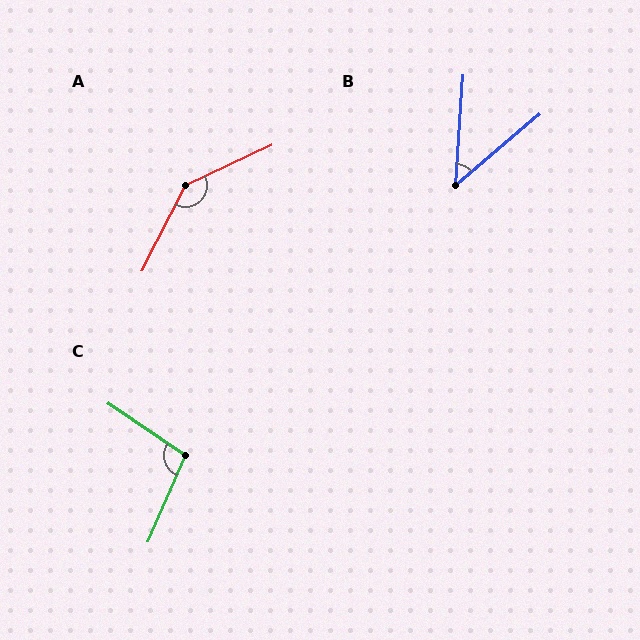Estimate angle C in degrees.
Approximately 101 degrees.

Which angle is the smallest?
B, at approximately 45 degrees.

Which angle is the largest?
A, at approximately 142 degrees.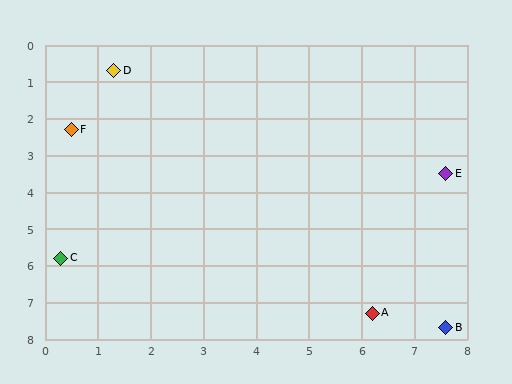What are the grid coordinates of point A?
Point A is at approximately (6.2, 7.3).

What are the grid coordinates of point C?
Point C is at approximately (0.3, 5.8).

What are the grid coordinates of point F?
Point F is at approximately (0.5, 2.3).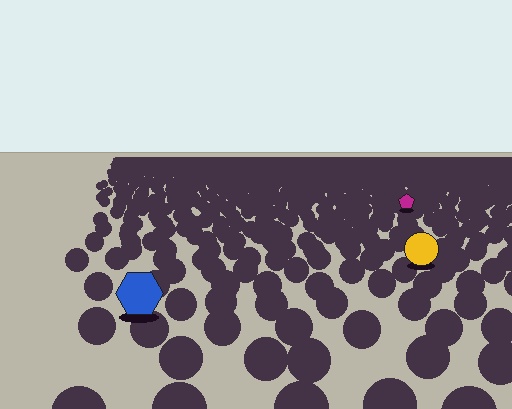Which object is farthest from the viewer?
The magenta pentagon is farthest from the viewer. It appears smaller and the ground texture around it is denser.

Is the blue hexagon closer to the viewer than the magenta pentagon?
Yes. The blue hexagon is closer — you can tell from the texture gradient: the ground texture is coarser near it.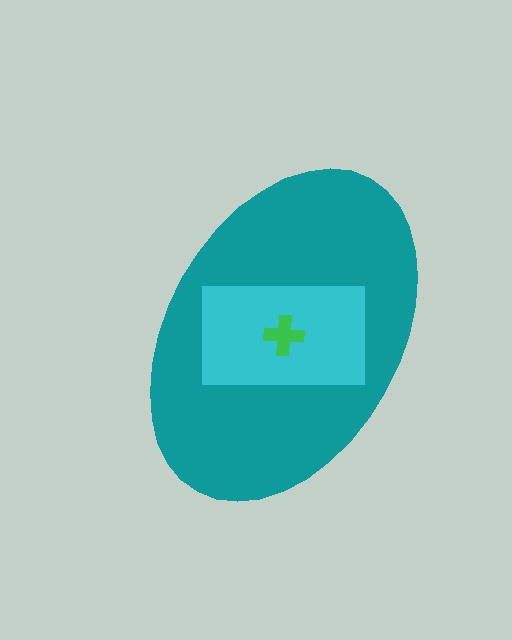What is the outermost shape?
The teal ellipse.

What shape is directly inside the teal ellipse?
The cyan rectangle.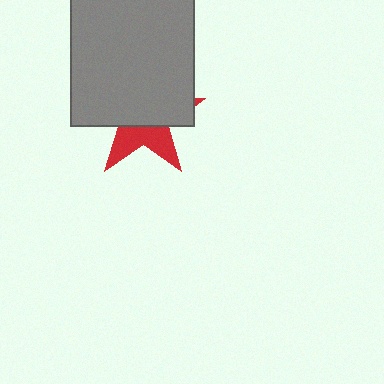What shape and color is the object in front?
The object in front is a gray rectangle.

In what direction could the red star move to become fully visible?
The red star could move down. That would shift it out from behind the gray rectangle entirely.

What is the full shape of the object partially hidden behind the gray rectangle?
The partially hidden object is a red star.